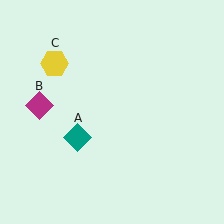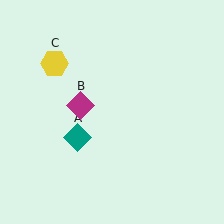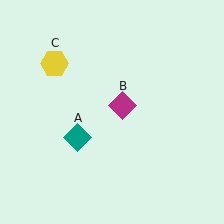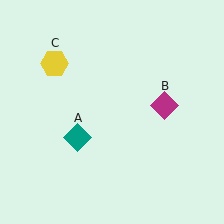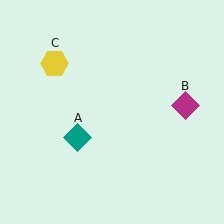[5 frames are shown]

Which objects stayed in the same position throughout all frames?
Teal diamond (object A) and yellow hexagon (object C) remained stationary.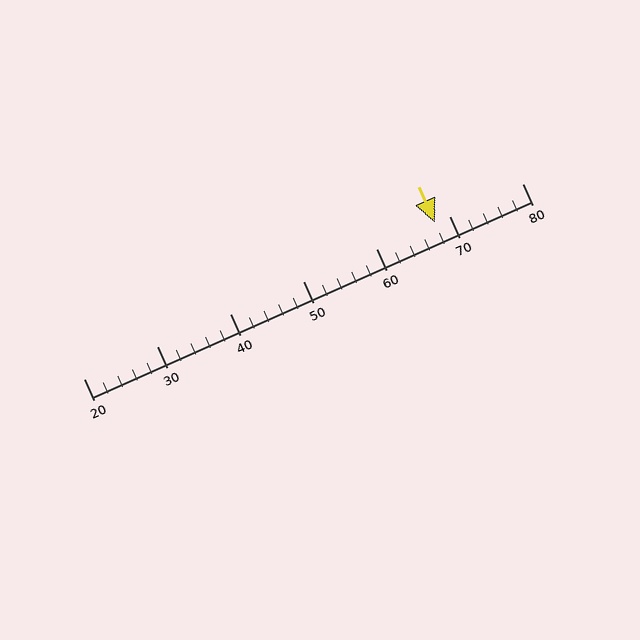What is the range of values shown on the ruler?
The ruler shows values from 20 to 80.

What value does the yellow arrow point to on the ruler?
The yellow arrow points to approximately 68.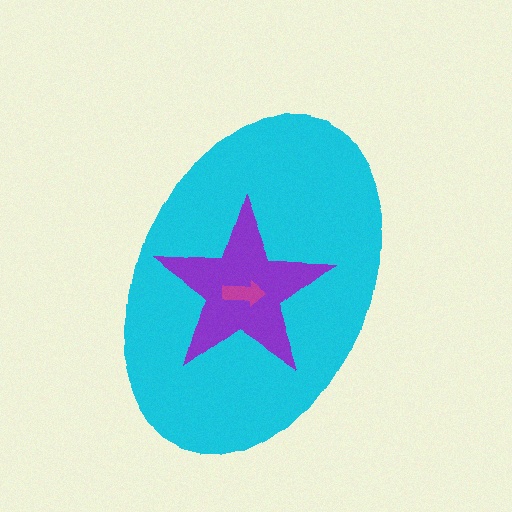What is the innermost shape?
The magenta arrow.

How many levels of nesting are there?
3.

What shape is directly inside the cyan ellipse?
The purple star.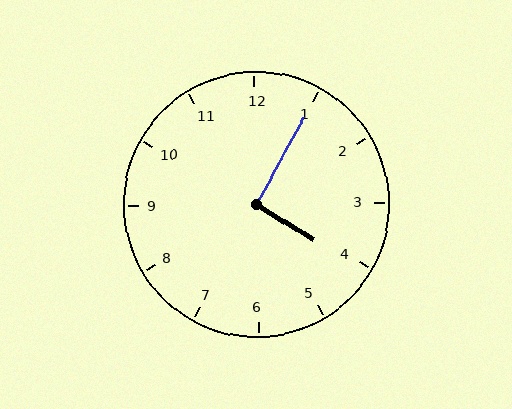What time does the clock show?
4:05.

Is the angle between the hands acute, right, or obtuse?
It is right.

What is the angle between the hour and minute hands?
Approximately 92 degrees.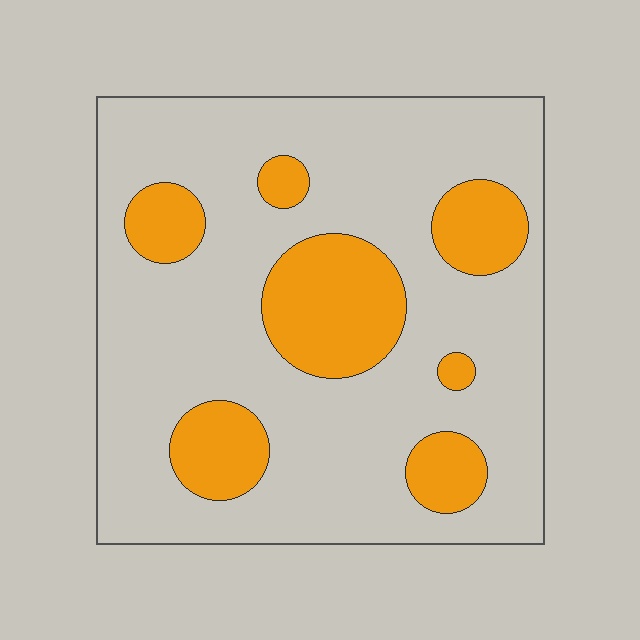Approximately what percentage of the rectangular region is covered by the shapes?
Approximately 25%.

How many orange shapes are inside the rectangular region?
7.